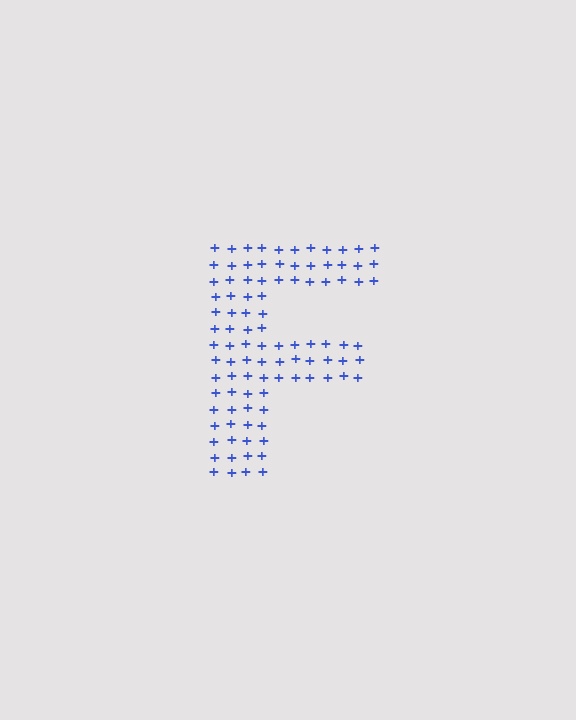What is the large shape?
The large shape is the letter F.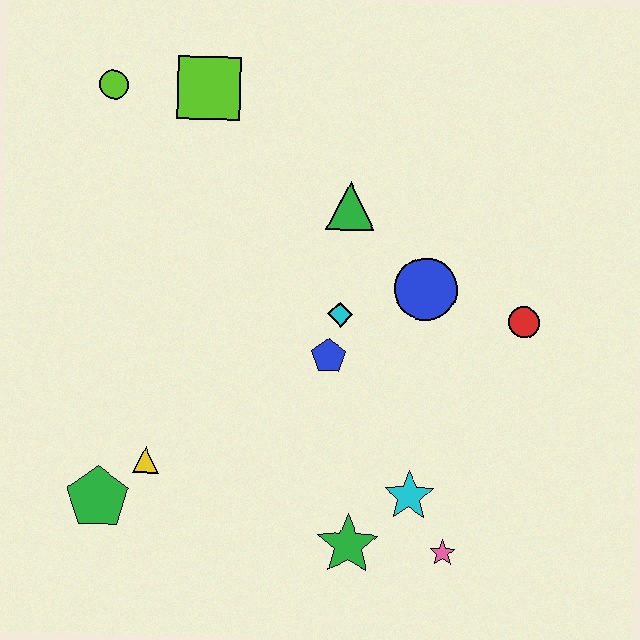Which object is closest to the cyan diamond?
The blue pentagon is closest to the cyan diamond.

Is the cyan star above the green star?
Yes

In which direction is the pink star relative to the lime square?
The pink star is below the lime square.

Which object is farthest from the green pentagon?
The red circle is farthest from the green pentagon.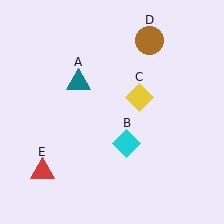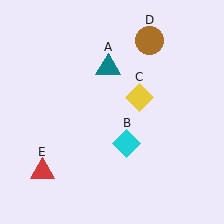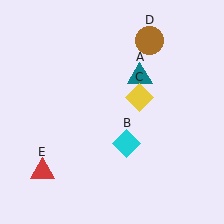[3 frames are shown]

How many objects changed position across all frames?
1 object changed position: teal triangle (object A).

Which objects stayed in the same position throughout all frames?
Cyan diamond (object B) and yellow diamond (object C) and brown circle (object D) and red triangle (object E) remained stationary.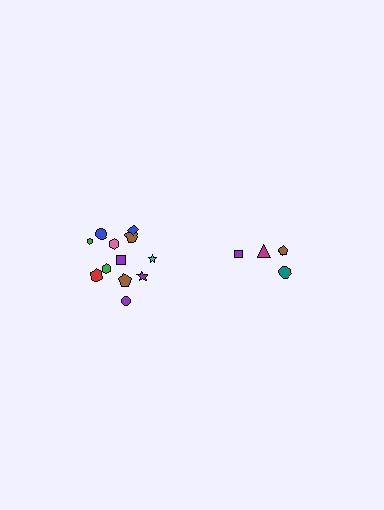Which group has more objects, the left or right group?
The left group.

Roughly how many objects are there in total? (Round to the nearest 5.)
Roughly 15 objects in total.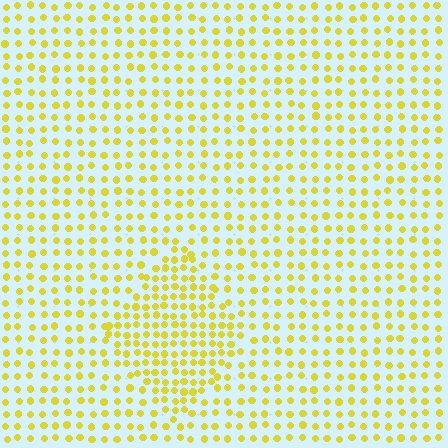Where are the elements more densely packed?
The elements are more densely packed inside the diamond boundary.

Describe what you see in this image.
The image contains small yellow elements arranged at two different densities. A diamond-shaped region is visible where the elements are more densely packed than the surrounding area.